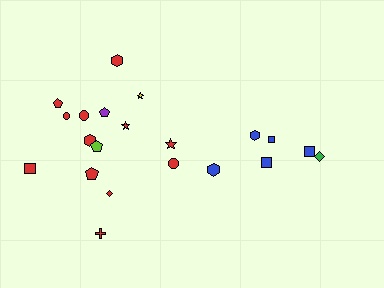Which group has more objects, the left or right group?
The left group.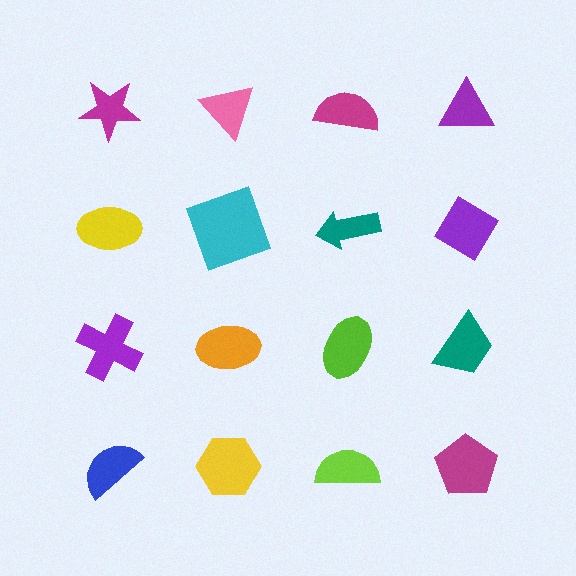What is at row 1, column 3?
A magenta semicircle.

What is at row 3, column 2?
An orange ellipse.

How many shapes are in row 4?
4 shapes.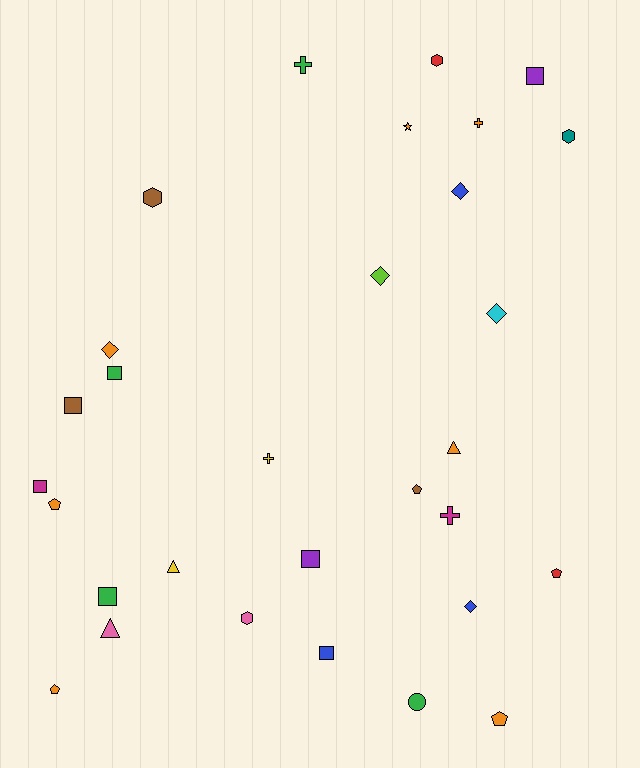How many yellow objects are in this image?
There are 2 yellow objects.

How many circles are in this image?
There is 1 circle.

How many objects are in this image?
There are 30 objects.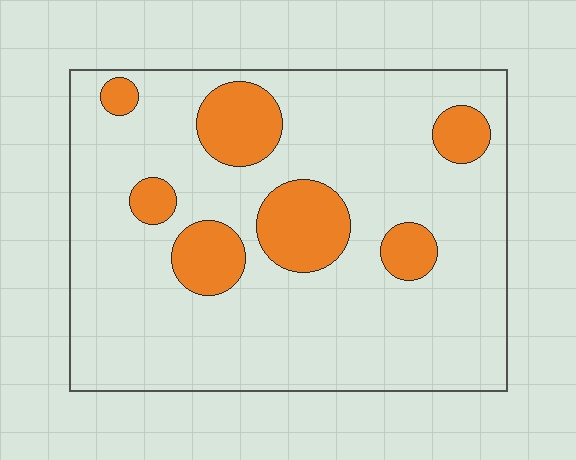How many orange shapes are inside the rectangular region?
7.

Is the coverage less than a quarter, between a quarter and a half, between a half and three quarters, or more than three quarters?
Less than a quarter.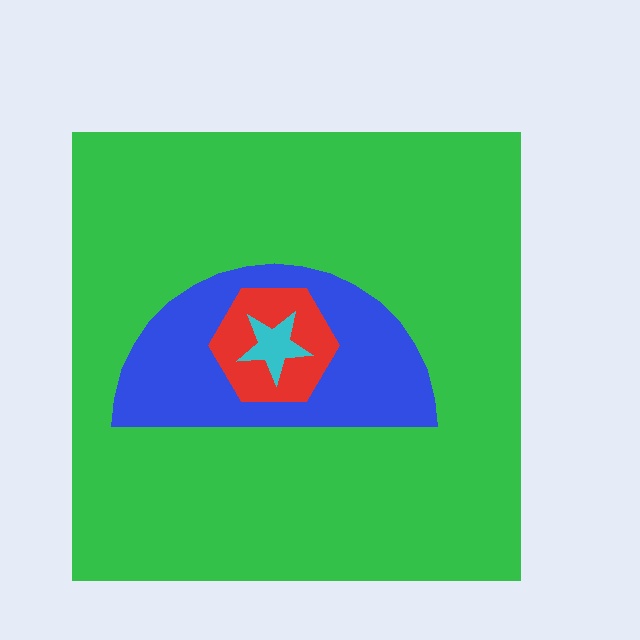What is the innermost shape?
The cyan star.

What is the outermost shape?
The green square.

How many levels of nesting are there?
4.